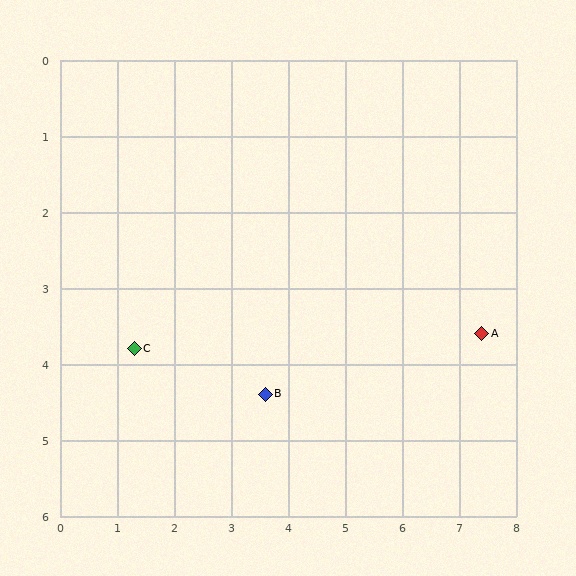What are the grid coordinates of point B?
Point B is at approximately (3.6, 4.4).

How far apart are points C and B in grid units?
Points C and B are about 2.4 grid units apart.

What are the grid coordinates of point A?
Point A is at approximately (7.4, 3.6).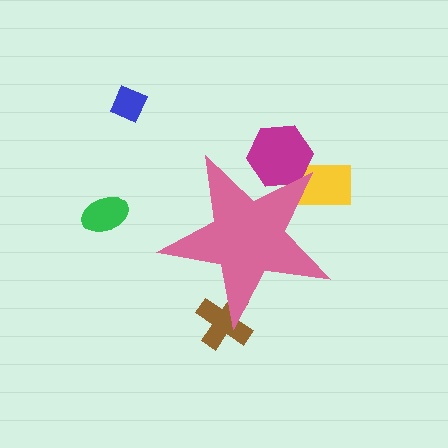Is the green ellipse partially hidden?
No, the green ellipse is fully visible.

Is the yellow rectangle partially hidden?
Yes, the yellow rectangle is partially hidden behind the pink star.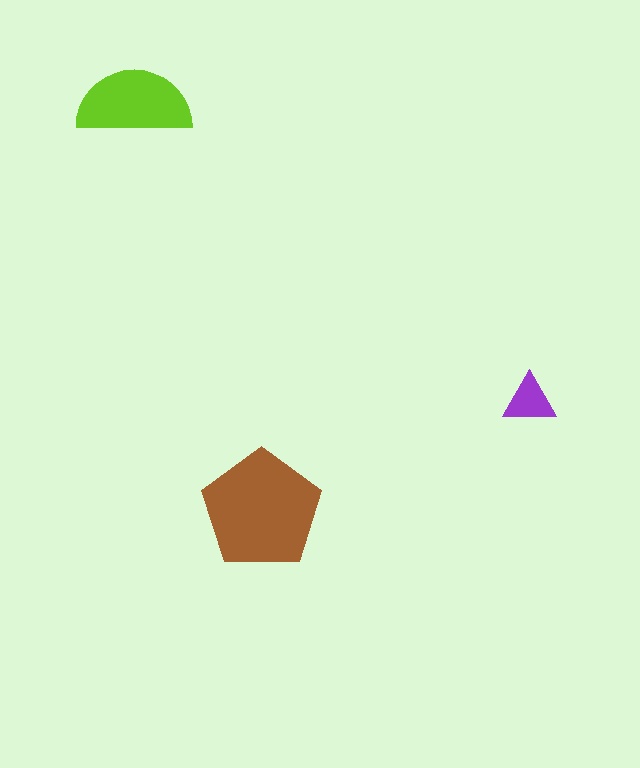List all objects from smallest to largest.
The purple triangle, the lime semicircle, the brown pentagon.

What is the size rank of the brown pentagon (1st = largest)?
1st.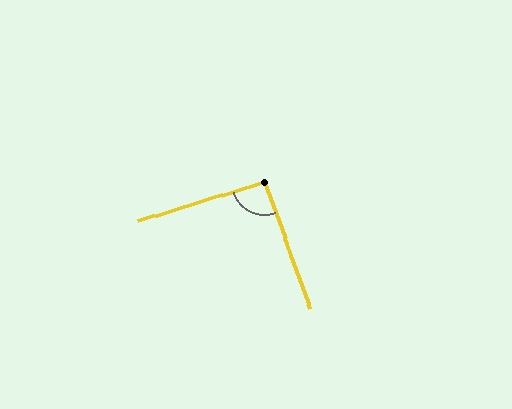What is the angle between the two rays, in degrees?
Approximately 93 degrees.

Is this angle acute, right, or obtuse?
It is approximately a right angle.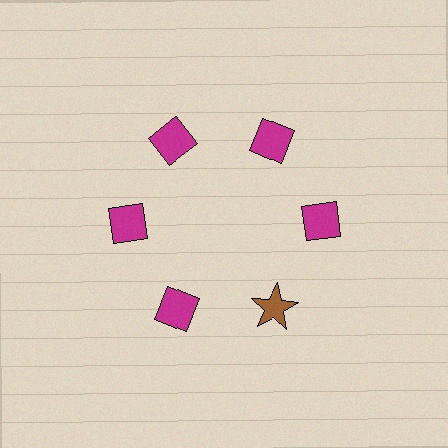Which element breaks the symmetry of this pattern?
The brown star at roughly the 5 o'clock position breaks the symmetry. All other shapes are magenta diamonds.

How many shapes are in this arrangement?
There are 6 shapes arranged in a ring pattern.